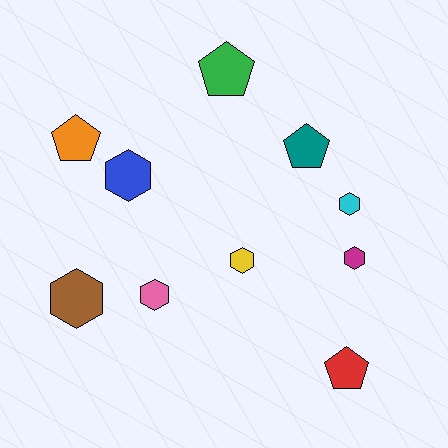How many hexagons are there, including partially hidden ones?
There are 6 hexagons.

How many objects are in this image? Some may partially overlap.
There are 10 objects.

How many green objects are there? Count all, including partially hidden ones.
There is 1 green object.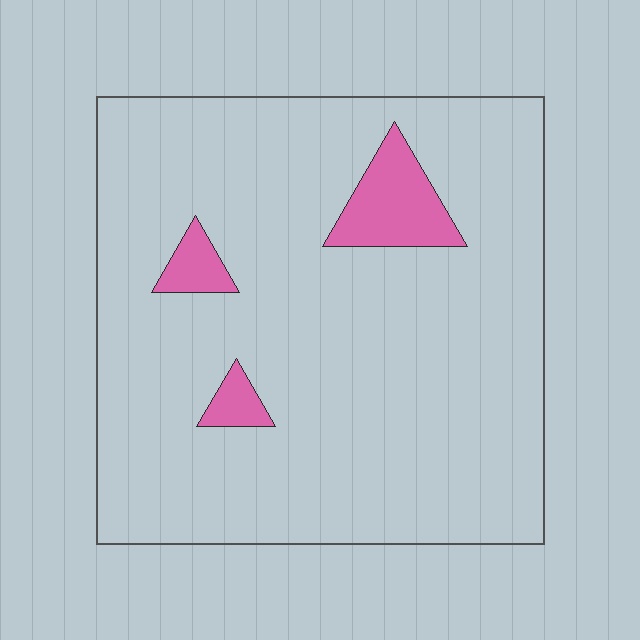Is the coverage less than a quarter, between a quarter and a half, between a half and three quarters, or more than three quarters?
Less than a quarter.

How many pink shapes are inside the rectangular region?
3.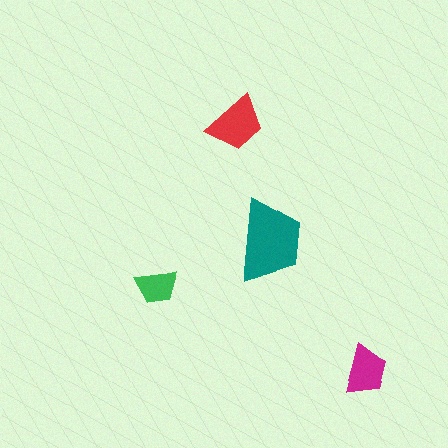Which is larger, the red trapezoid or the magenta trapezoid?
The red one.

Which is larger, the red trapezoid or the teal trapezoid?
The teal one.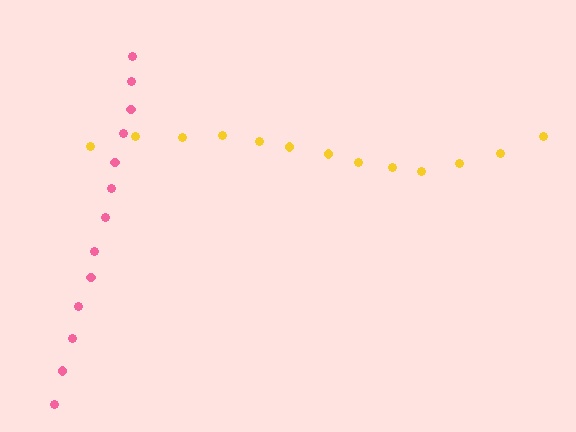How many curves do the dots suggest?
There are 2 distinct paths.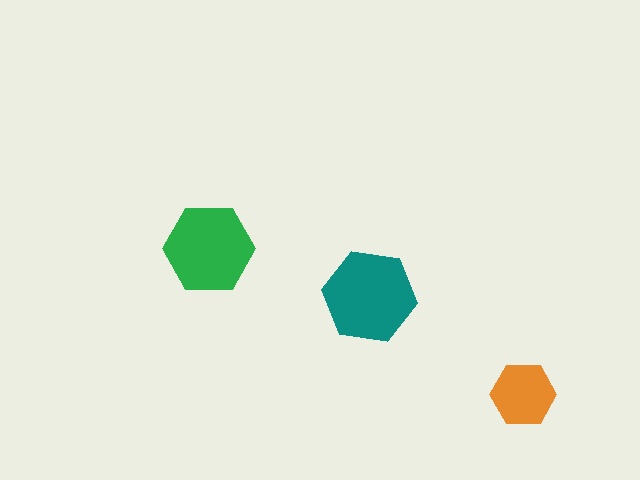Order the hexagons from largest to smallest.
the teal one, the green one, the orange one.